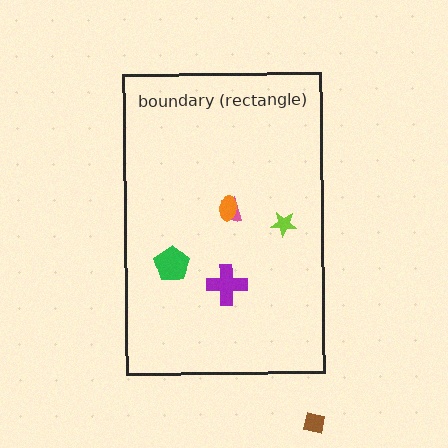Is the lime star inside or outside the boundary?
Inside.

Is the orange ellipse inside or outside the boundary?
Inside.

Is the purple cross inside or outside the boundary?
Inside.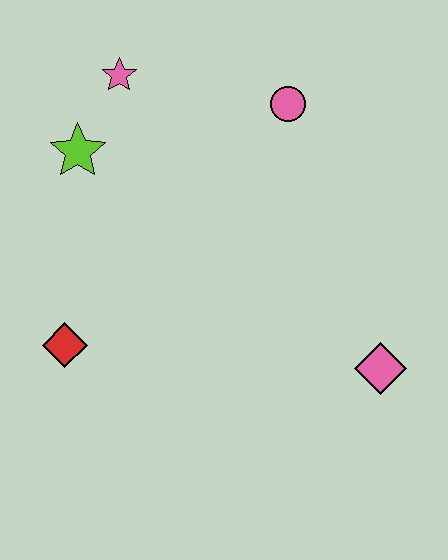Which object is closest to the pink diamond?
The pink circle is closest to the pink diamond.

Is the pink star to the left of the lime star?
No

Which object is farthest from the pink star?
The pink diamond is farthest from the pink star.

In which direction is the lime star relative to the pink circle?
The lime star is to the left of the pink circle.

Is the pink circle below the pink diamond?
No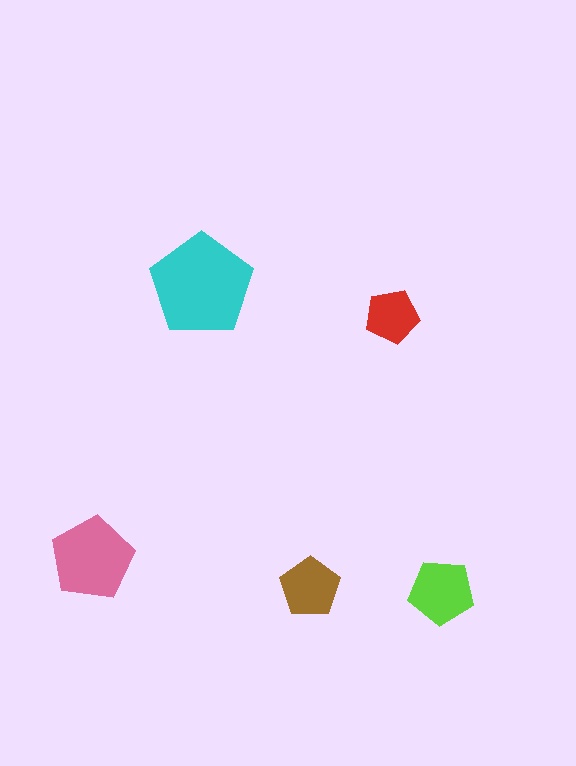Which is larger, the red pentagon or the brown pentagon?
The brown one.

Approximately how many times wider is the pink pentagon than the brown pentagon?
About 1.5 times wider.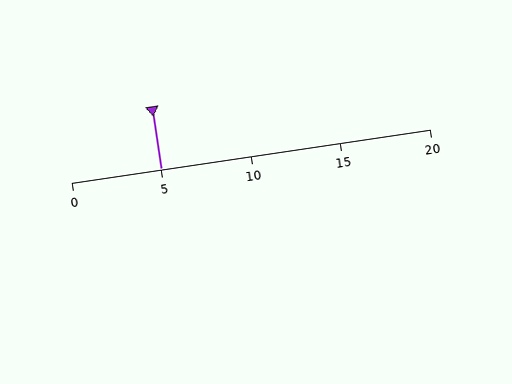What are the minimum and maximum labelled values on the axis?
The axis runs from 0 to 20.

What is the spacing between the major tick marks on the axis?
The major ticks are spaced 5 apart.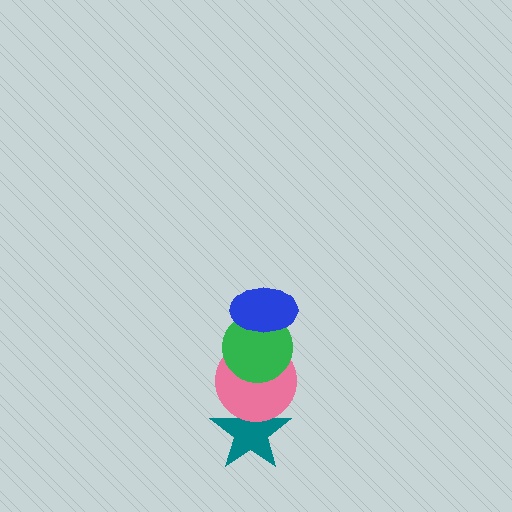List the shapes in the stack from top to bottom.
From top to bottom: the blue ellipse, the green circle, the pink circle, the teal star.